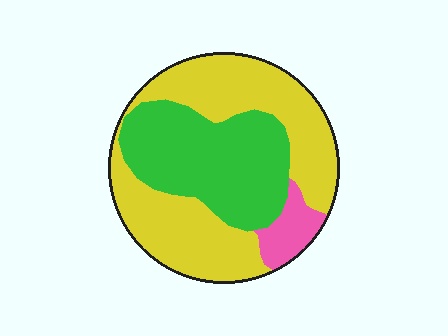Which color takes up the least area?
Pink, at roughly 10%.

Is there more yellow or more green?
Yellow.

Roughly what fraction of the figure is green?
Green takes up about three eighths (3/8) of the figure.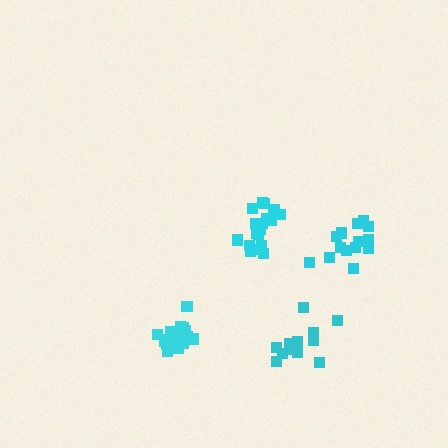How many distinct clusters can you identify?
There are 4 distinct clusters.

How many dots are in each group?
Group 1: 14 dots, Group 2: 19 dots, Group 3: 14 dots, Group 4: 20 dots (67 total).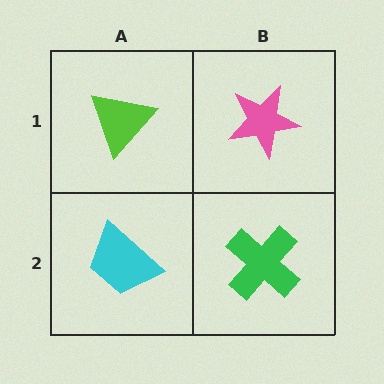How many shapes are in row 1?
2 shapes.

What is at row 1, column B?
A pink star.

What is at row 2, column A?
A cyan trapezoid.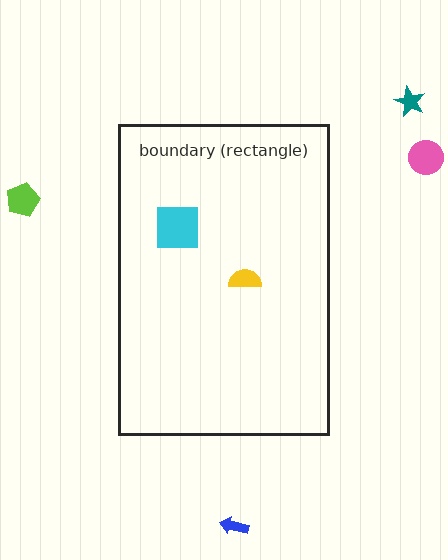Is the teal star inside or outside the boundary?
Outside.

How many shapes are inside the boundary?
2 inside, 4 outside.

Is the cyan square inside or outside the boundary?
Inside.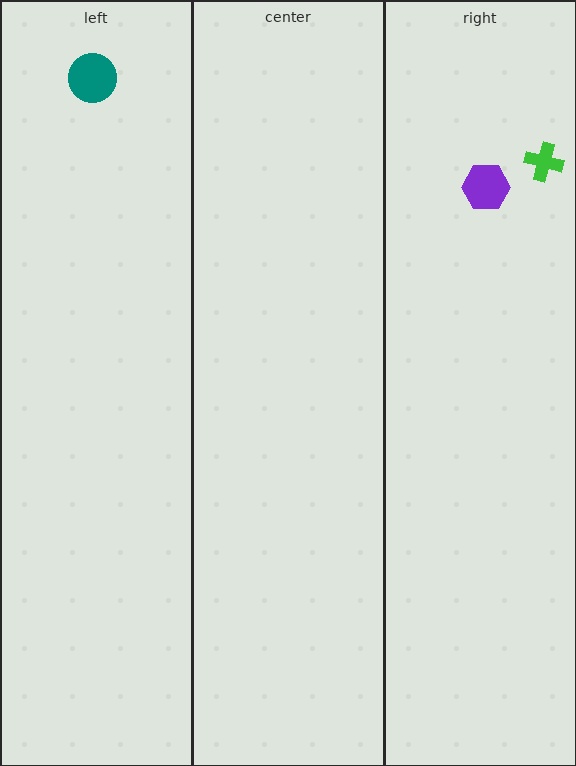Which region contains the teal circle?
The left region.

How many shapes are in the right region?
2.